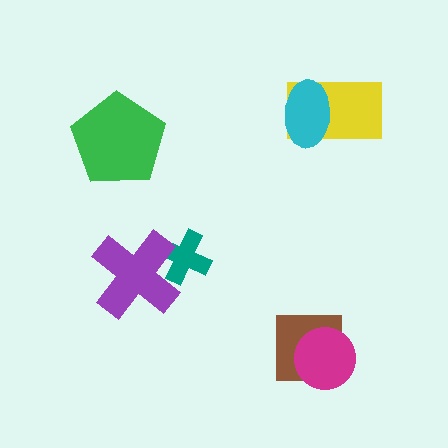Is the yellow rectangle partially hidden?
Yes, it is partially covered by another shape.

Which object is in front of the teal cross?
The purple cross is in front of the teal cross.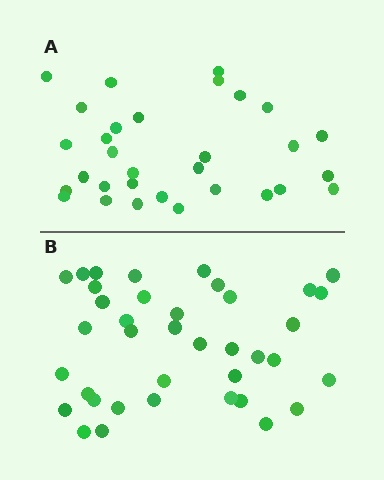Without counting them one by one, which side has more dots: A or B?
Region B (the bottom region) has more dots.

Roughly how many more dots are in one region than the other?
Region B has roughly 8 or so more dots than region A.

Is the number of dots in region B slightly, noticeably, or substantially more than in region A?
Region B has only slightly more — the two regions are fairly close. The ratio is roughly 1.2 to 1.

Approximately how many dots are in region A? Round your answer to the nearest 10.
About 30 dots. (The exact count is 31, which rounds to 30.)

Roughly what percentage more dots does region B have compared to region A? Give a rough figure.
About 25% more.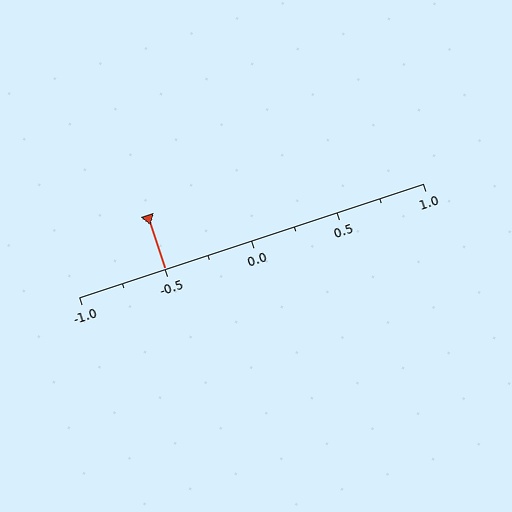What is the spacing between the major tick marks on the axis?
The major ticks are spaced 0.5 apart.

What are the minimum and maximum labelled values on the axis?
The axis runs from -1.0 to 1.0.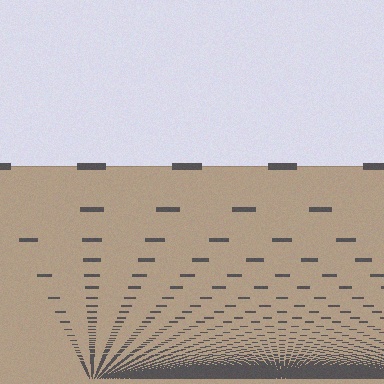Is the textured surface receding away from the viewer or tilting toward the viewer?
The surface appears to tilt toward the viewer. Texture elements get larger and sparser toward the top.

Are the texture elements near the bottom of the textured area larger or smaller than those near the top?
Smaller. The gradient is inverted — elements near the bottom are smaller and denser.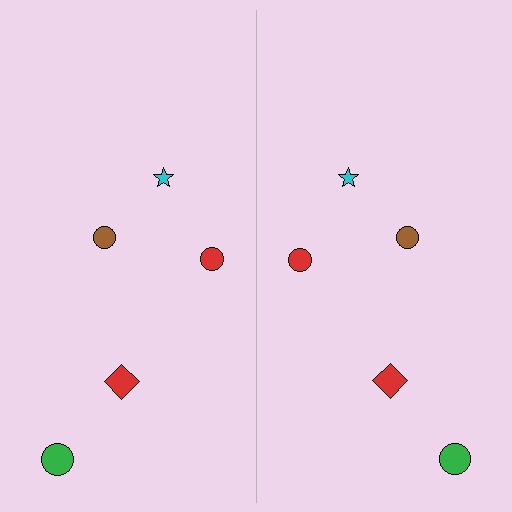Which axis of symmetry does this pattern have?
The pattern has a vertical axis of symmetry running through the center of the image.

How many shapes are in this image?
There are 10 shapes in this image.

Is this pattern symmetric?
Yes, this pattern has bilateral (reflection) symmetry.